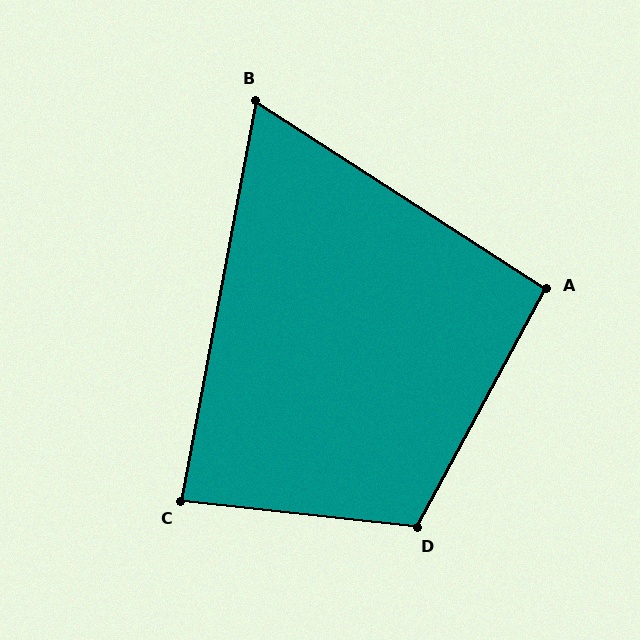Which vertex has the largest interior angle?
D, at approximately 112 degrees.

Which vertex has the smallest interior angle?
B, at approximately 68 degrees.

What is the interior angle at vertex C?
Approximately 86 degrees (approximately right).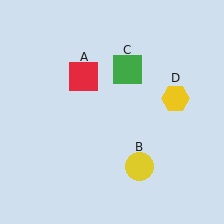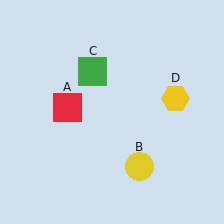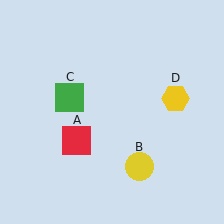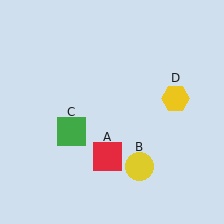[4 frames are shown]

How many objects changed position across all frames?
2 objects changed position: red square (object A), green square (object C).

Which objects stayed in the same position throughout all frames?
Yellow circle (object B) and yellow hexagon (object D) remained stationary.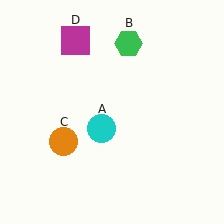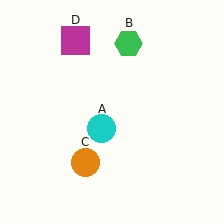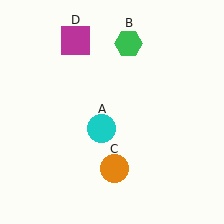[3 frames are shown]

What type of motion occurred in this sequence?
The orange circle (object C) rotated counterclockwise around the center of the scene.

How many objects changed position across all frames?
1 object changed position: orange circle (object C).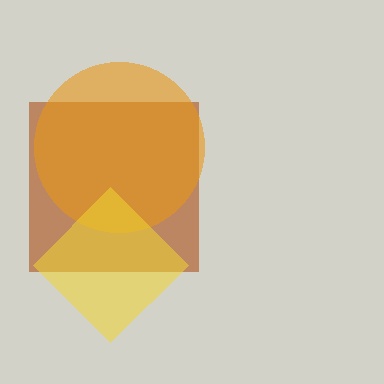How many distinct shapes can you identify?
There are 3 distinct shapes: a brown square, an orange circle, a yellow diamond.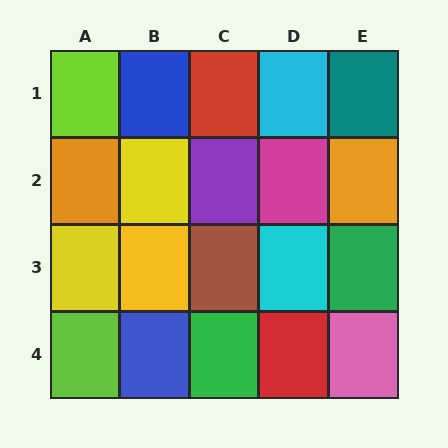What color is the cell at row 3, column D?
Cyan.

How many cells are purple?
1 cell is purple.